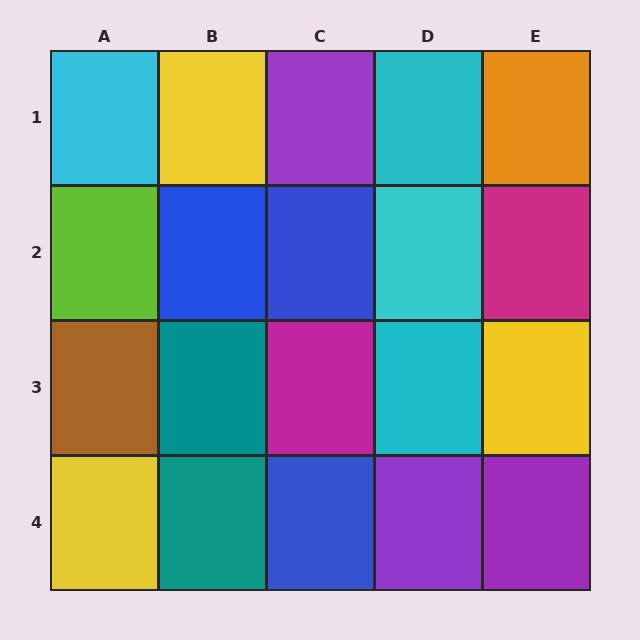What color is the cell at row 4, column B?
Teal.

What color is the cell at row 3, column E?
Yellow.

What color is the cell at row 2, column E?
Magenta.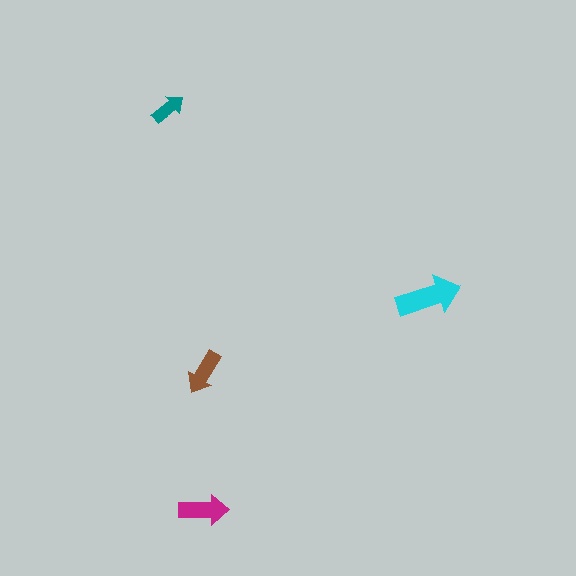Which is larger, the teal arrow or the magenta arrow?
The magenta one.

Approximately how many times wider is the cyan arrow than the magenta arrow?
About 1.5 times wider.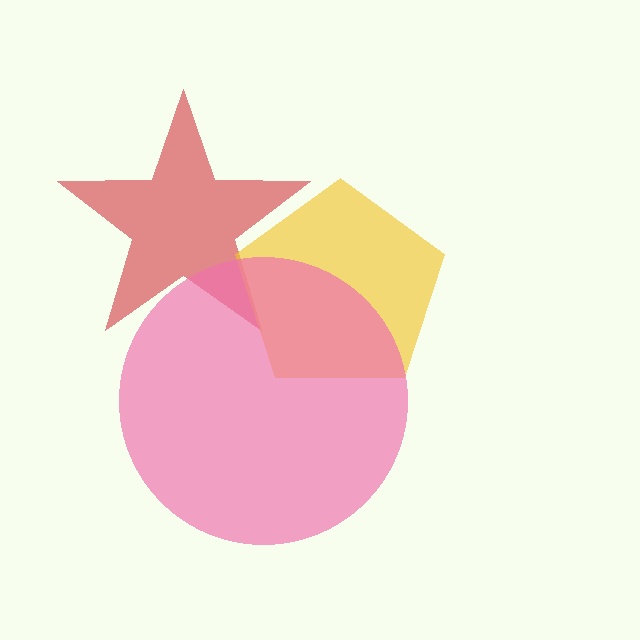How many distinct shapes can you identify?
There are 3 distinct shapes: a red star, a yellow pentagon, a pink circle.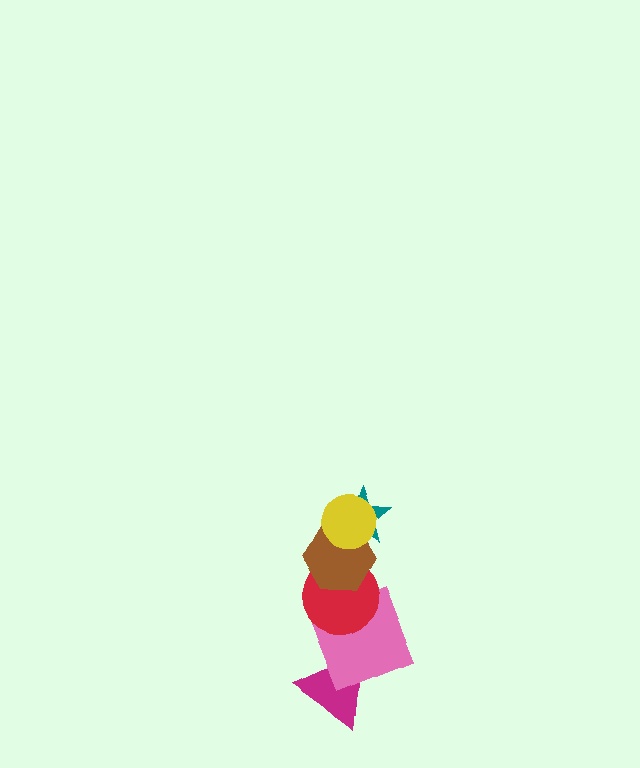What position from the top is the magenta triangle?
The magenta triangle is 6th from the top.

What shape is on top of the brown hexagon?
The teal star is on top of the brown hexagon.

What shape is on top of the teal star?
The yellow circle is on top of the teal star.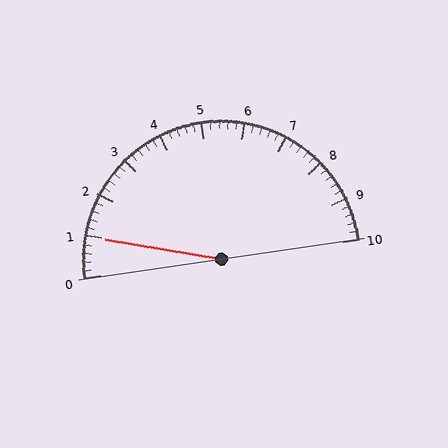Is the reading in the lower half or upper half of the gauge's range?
The reading is in the lower half of the range (0 to 10).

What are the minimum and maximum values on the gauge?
The gauge ranges from 0 to 10.